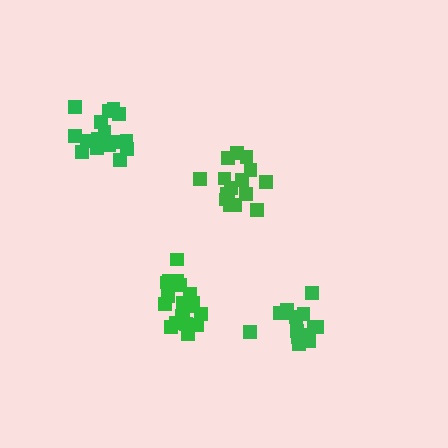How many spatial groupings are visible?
There are 4 spatial groupings.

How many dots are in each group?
Group 1: 15 dots, Group 2: 17 dots, Group 3: 16 dots, Group 4: 20 dots (68 total).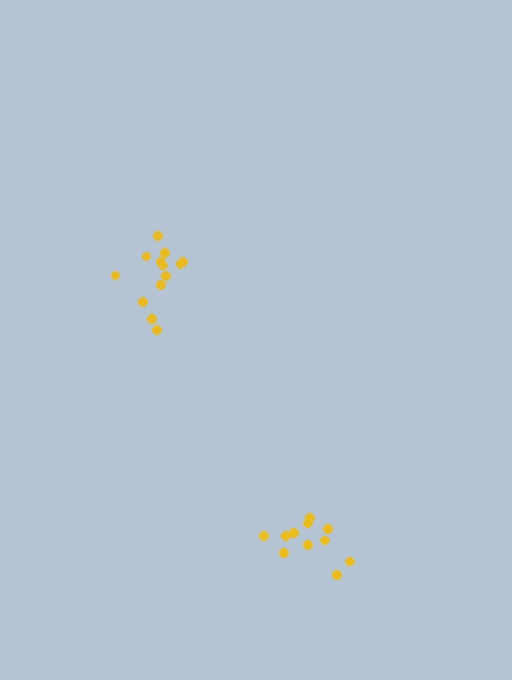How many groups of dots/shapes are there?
There are 2 groups.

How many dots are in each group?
Group 1: 13 dots, Group 2: 11 dots (24 total).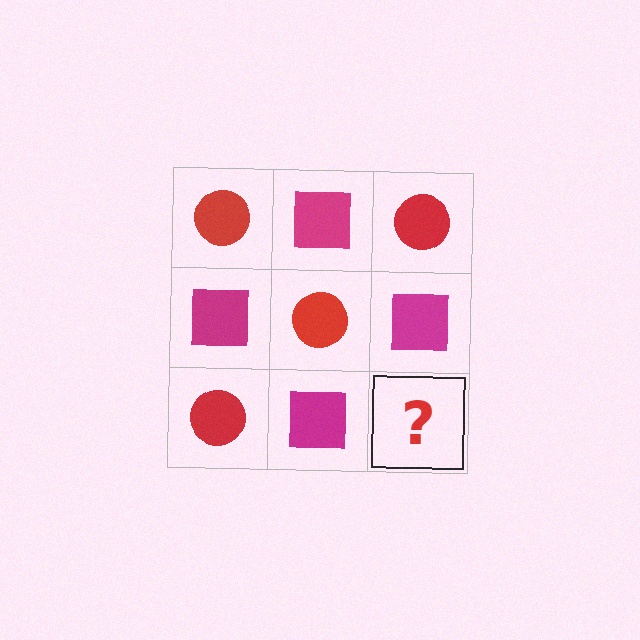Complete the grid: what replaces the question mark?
The question mark should be replaced with a red circle.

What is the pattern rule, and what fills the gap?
The rule is that it alternates red circle and magenta square in a checkerboard pattern. The gap should be filled with a red circle.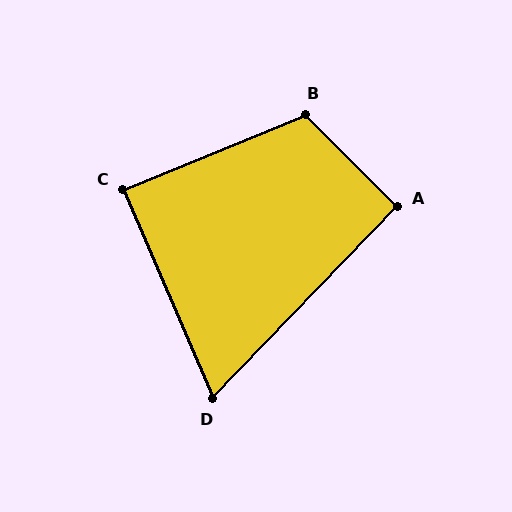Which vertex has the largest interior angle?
B, at approximately 113 degrees.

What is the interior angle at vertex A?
Approximately 91 degrees (approximately right).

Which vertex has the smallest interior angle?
D, at approximately 67 degrees.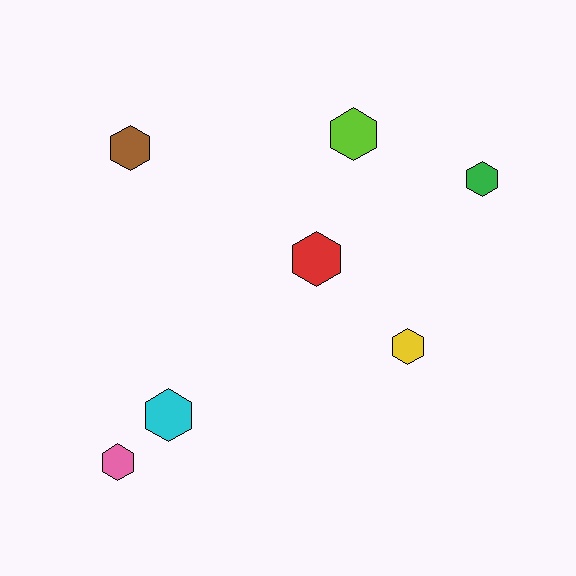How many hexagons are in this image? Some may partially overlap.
There are 7 hexagons.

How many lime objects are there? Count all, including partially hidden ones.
There is 1 lime object.